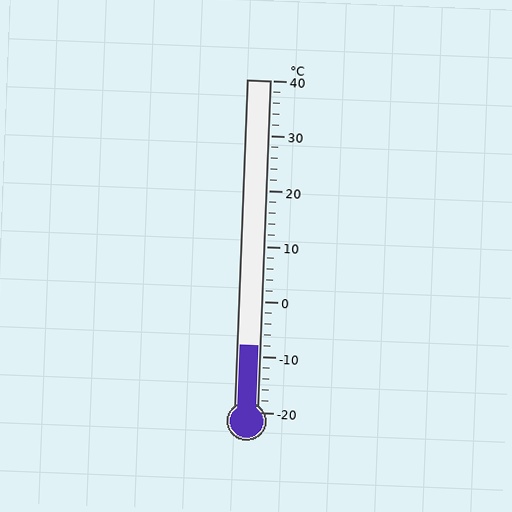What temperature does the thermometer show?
The thermometer shows approximately -8°C.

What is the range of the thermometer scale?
The thermometer scale ranges from -20°C to 40°C.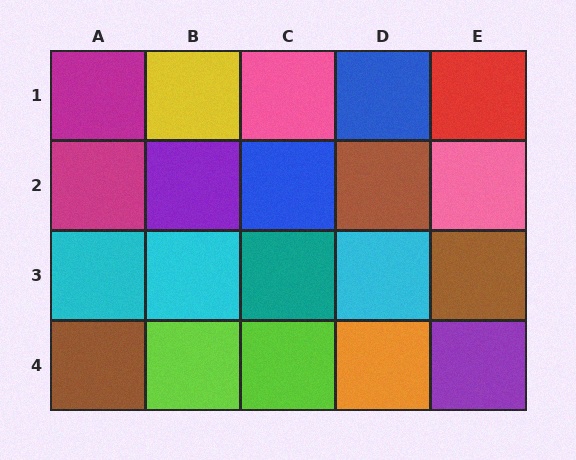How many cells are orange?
1 cell is orange.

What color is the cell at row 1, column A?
Magenta.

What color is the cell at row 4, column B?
Lime.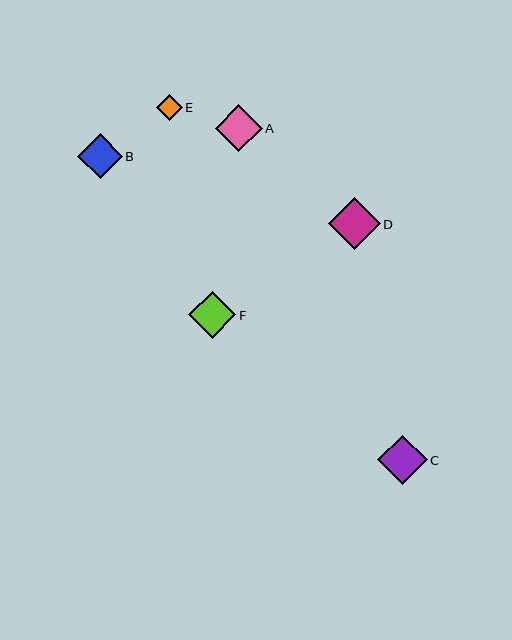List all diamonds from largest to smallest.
From largest to smallest: D, C, A, F, B, E.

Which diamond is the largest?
Diamond D is the largest with a size of approximately 52 pixels.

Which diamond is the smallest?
Diamond E is the smallest with a size of approximately 26 pixels.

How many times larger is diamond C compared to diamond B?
Diamond C is approximately 1.1 times the size of diamond B.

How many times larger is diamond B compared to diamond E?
Diamond B is approximately 1.7 times the size of diamond E.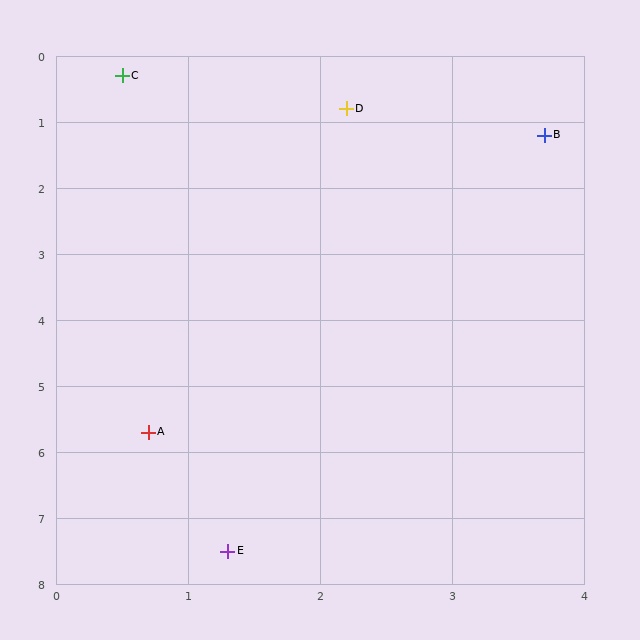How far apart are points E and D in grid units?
Points E and D are about 6.8 grid units apart.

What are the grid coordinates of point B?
Point B is at approximately (3.7, 1.2).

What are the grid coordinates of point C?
Point C is at approximately (0.5, 0.3).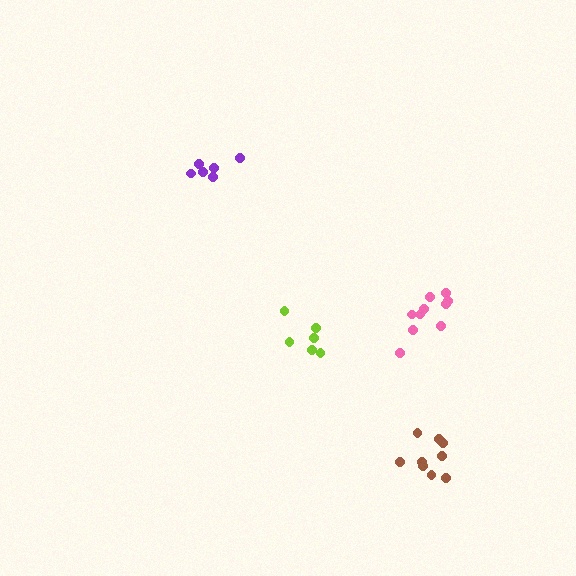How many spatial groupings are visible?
There are 4 spatial groupings.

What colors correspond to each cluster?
The clusters are colored: purple, pink, brown, lime.